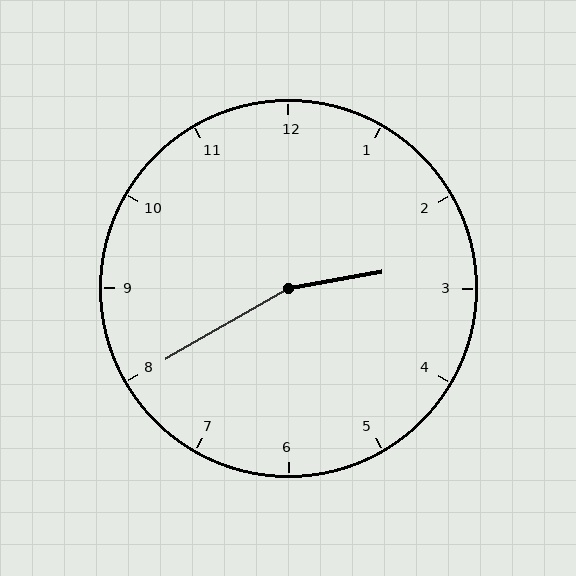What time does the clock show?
2:40.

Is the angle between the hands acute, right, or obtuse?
It is obtuse.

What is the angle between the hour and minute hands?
Approximately 160 degrees.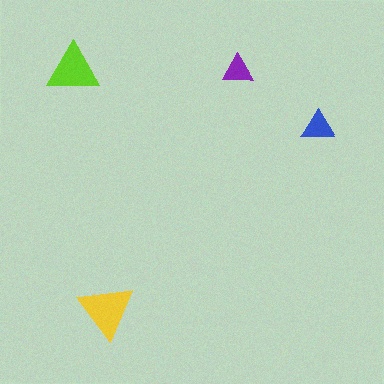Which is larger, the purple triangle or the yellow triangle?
The yellow one.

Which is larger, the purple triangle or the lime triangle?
The lime one.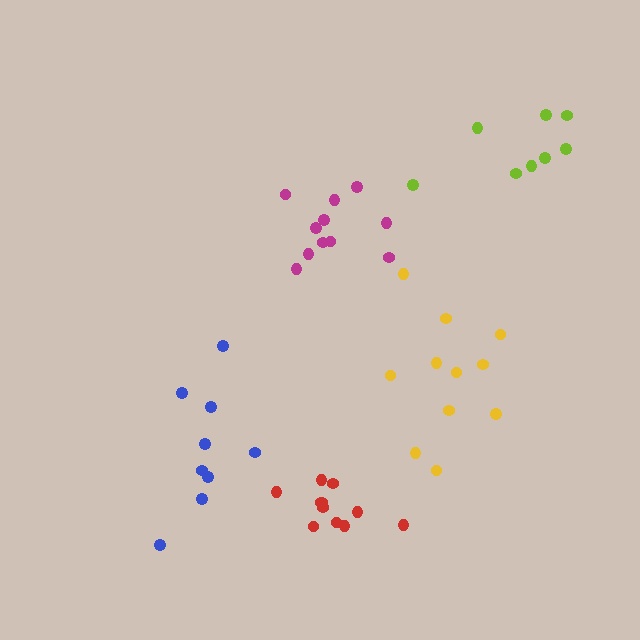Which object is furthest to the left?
The blue cluster is leftmost.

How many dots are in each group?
Group 1: 9 dots, Group 2: 11 dots, Group 3: 11 dots, Group 4: 8 dots, Group 5: 11 dots (50 total).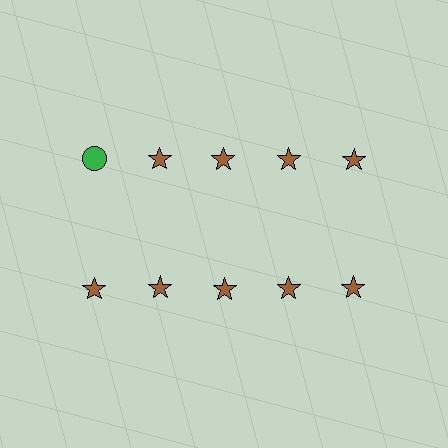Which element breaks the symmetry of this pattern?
The green circle in the top row, leftmost column breaks the symmetry. All other shapes are brown stars.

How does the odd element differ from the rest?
It differs in both color (green instead of brown) and shape (circle instead of star).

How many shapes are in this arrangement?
There are 10 shapes arranged in a grid pattern.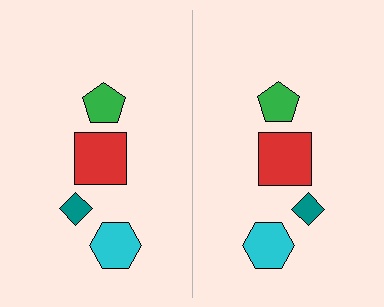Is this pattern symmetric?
Yes, this pattern has bilateral (reflection) symmetry.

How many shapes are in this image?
There are 8 shapes in this image.